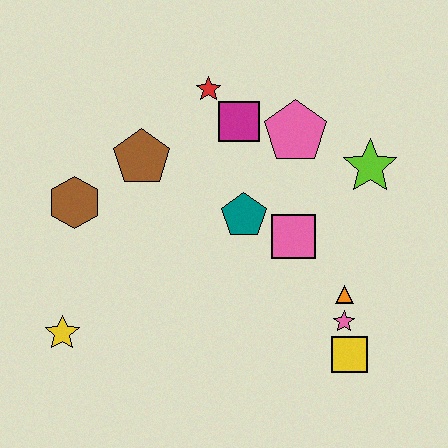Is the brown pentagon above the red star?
No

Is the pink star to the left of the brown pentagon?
No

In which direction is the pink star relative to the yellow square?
The pink star is above the yellow square.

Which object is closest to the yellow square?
The pink star is closest to the yellow square.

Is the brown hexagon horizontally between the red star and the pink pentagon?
No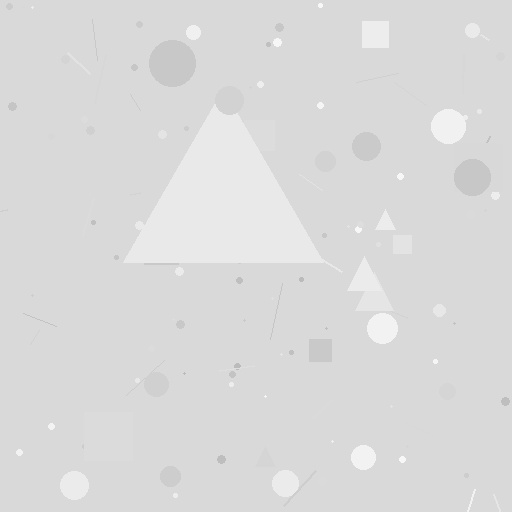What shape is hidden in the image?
A triangle is hidden in the image.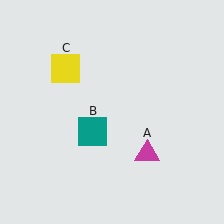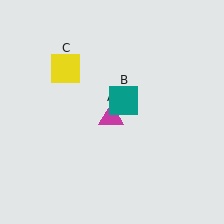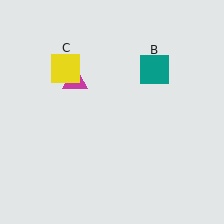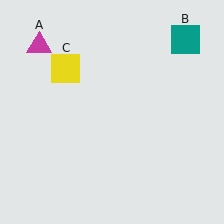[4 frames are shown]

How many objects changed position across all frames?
2 objects changed position: magenta triangle (object A), teal square (object B).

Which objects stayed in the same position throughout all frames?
Yellow square (object C) remained stationary.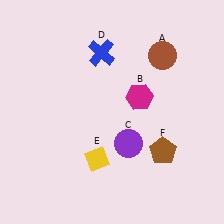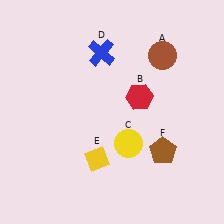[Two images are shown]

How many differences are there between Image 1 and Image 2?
There are 2 differences between the two images.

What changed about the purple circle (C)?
In Image 1, C is purple. In Image 2, it changed to yellow.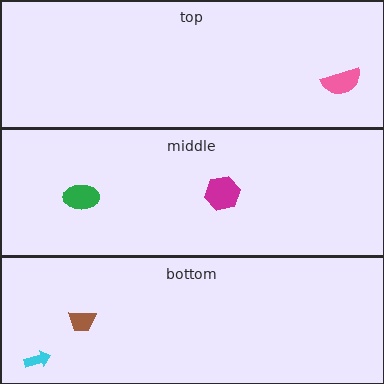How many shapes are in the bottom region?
2.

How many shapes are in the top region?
1.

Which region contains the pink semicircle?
The top region.